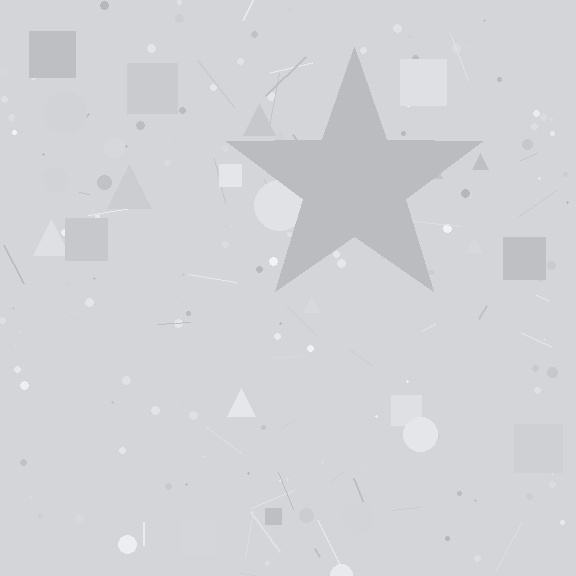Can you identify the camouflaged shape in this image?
The camouflaged shape is a star.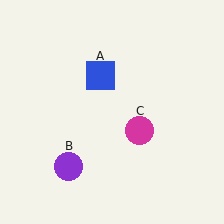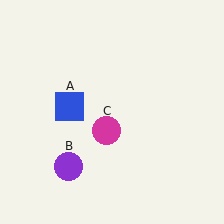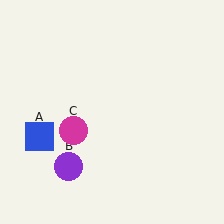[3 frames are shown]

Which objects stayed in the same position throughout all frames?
Purple circle (object B) remained stationary.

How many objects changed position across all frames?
2 objects changed position: blue square (object A), magenta circle (object C).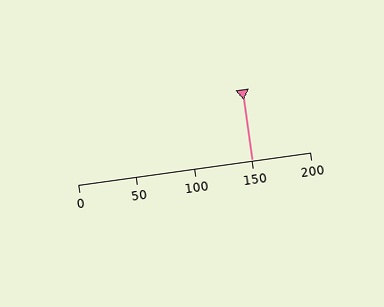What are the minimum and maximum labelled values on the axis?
The axis runs from 0 to 200.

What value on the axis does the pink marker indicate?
The marker indicates approximately 150.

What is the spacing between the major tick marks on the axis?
The major ticks are spaced 50 apart.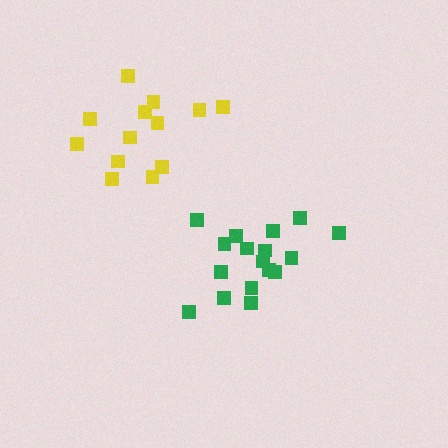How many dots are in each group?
Group 1: 13 dots, Group 2: 17 dots (30 total).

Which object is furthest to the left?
The yellow cluster is leftmost.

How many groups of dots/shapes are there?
There are 2 groups.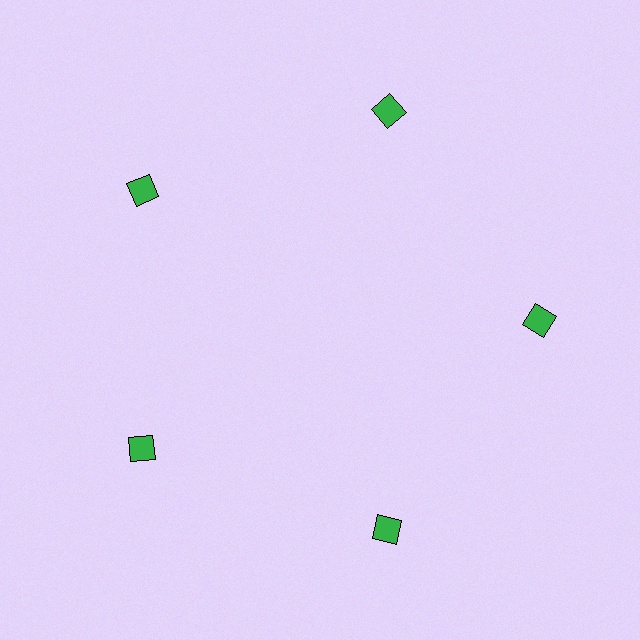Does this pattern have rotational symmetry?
Yes, this pattern has 5-fold rotational symmetry. It looks the same after rotating 72 degrees around the center.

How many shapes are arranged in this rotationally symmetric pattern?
There are 5 shapes, arranged in 5 groups of 1.